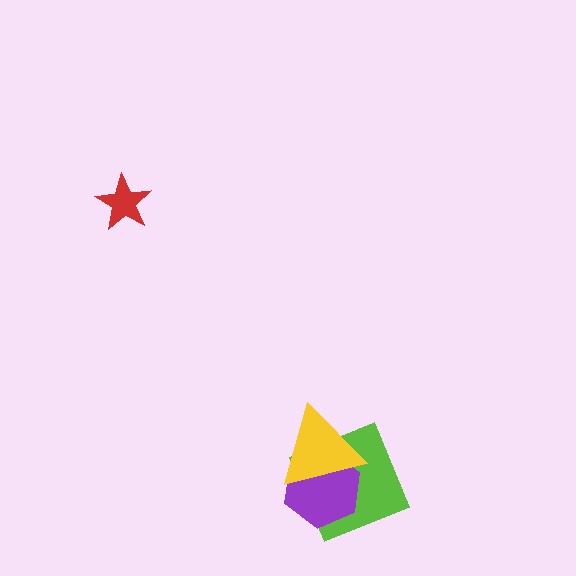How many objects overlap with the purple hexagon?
2 objects overlap with the purple hexagon.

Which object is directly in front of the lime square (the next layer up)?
The purple hexagon is directly in front of the lime square.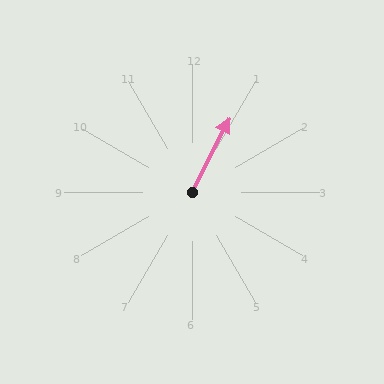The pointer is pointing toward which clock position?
Roughly 1 o'clock.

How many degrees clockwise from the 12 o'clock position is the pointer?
Approximately 27 degrees.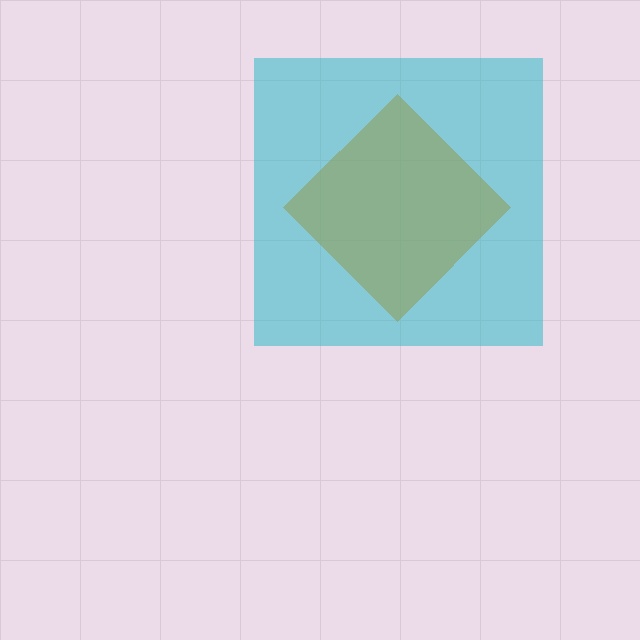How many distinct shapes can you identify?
There are 2 distinct shapes: an orange diamond, a cyan square.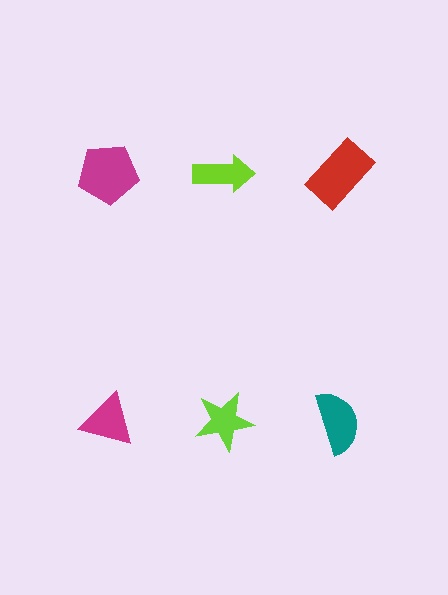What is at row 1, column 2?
A lime arrow.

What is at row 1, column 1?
A magenta pentagon.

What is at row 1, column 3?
A red rectangle.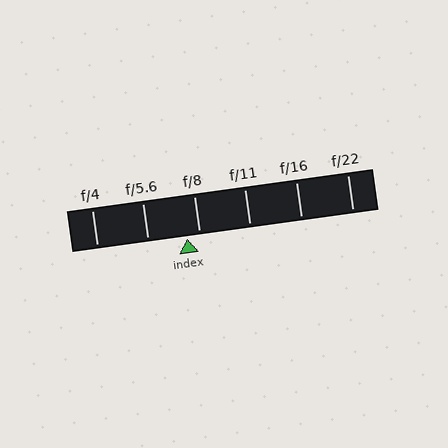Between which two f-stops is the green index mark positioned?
The index mark is between f/5.6 and f/8.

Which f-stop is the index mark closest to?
The index mark is closest to f/8.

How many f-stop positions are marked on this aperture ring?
There are 6 f-stop positions marked.